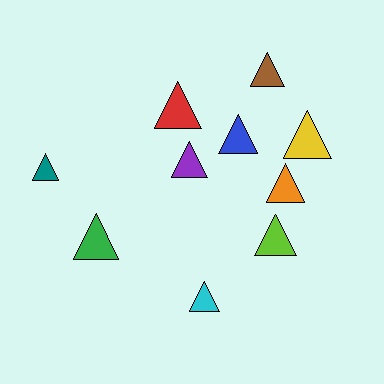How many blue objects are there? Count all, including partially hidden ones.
There is 1 blue object.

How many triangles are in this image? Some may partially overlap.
There are 10 triangles.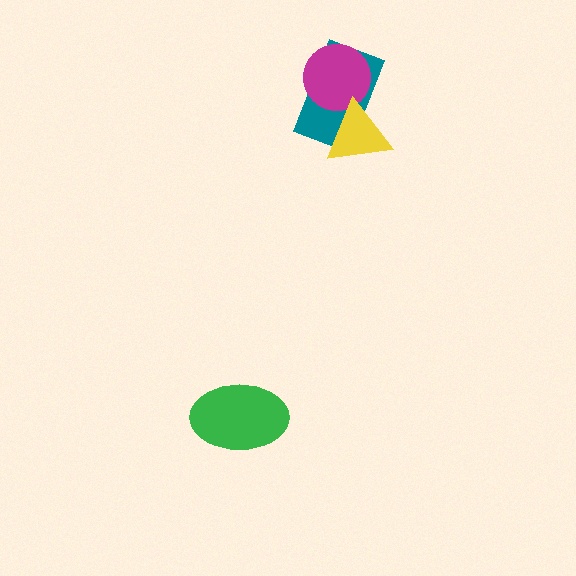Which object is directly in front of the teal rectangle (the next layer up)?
The magenta circle is directly in front of the teal rectangle.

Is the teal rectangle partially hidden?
Yes, it is partially covered by another shape.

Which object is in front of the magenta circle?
The yellow triangle is in front of the magenta circle.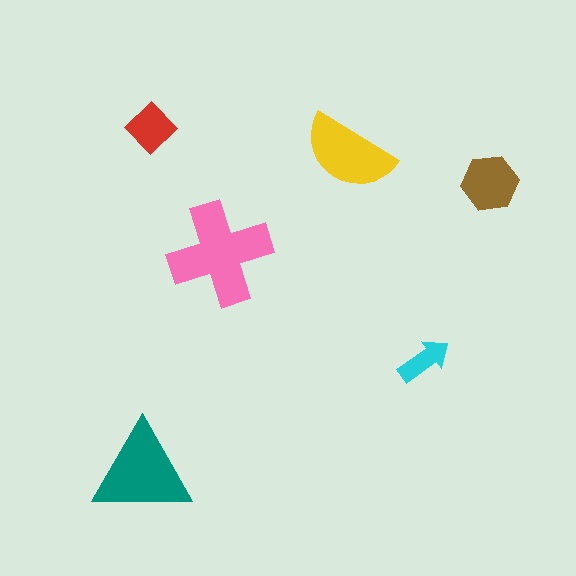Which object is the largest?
The pink cross.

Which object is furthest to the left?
The teal triangle is leftmost.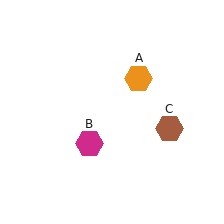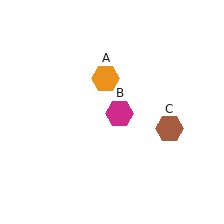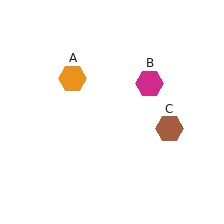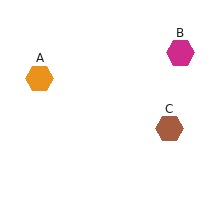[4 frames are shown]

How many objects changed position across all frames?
2 objects changed position: orange hexagon (object A), magenta hexagon (object B).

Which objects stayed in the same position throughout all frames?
Brown hexagon (object C) remained stationary.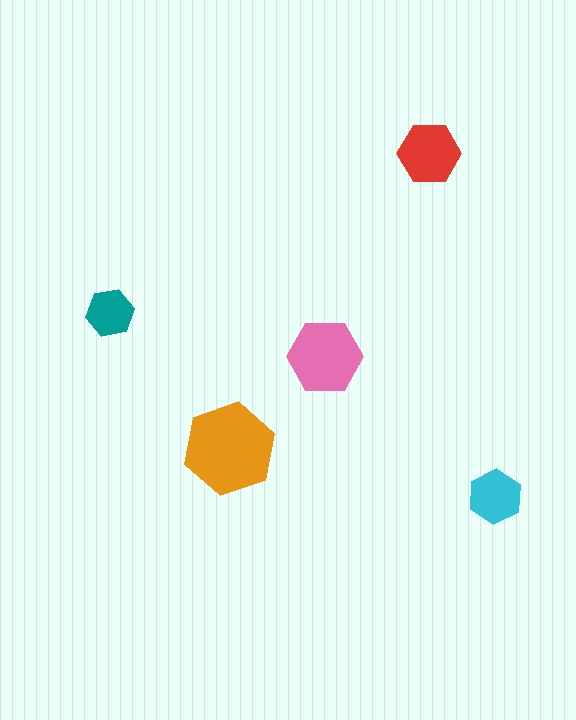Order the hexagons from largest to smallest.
the orange one, the pink one, the red one, the cyan one, the teal one.